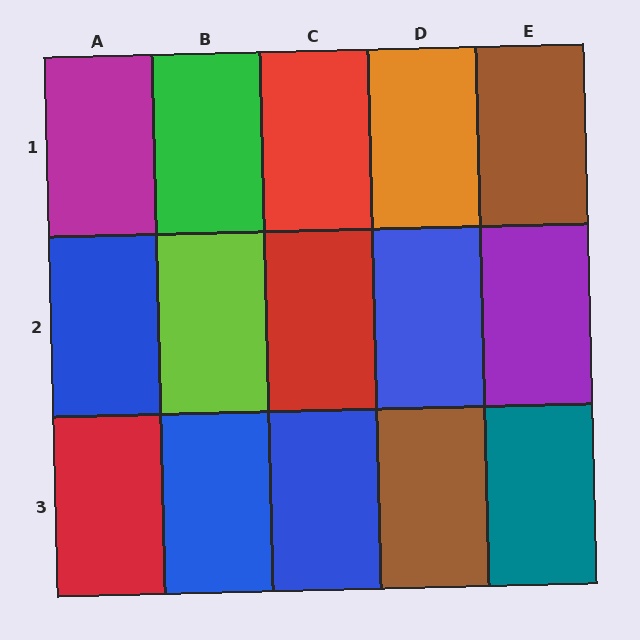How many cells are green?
1 cell is green.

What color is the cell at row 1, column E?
Brown.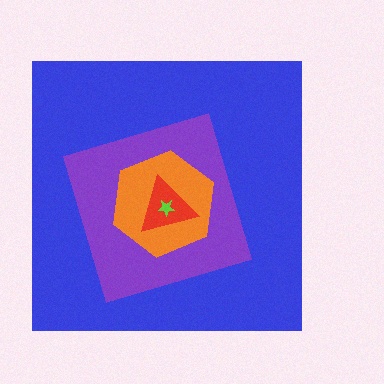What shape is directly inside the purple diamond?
The orange hexagon.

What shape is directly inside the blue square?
The purple diamond.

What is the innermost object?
The lime star.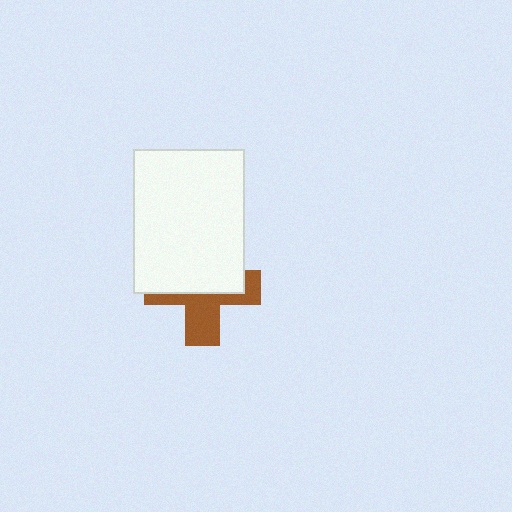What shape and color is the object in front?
The object in front is a white rectangle.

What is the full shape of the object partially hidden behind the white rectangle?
The partially hidden object is a brown cross.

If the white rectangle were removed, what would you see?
You would see the complete brown cross.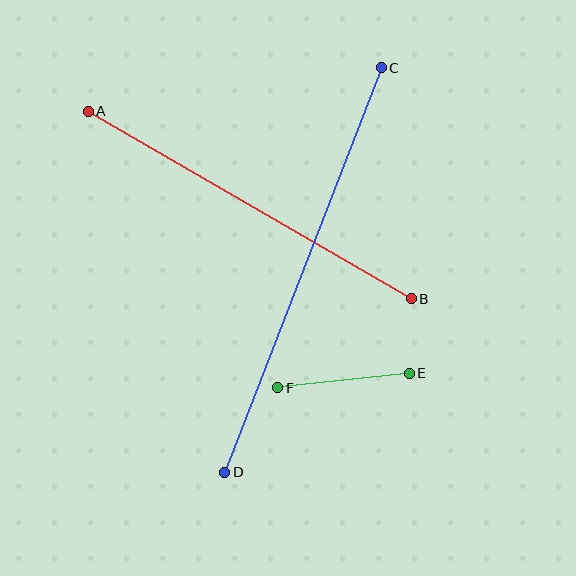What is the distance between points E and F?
The distance is approximately 132 pixels.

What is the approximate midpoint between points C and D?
The midpoint is at approximately (303, 270) pixels.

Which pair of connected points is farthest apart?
Points C and D are farthest apart.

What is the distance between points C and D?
The distance is approximately 434 pixels.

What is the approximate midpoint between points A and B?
The midpoint is at approximately (250, 205) pixels.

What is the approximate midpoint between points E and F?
The midpoint is at approximately (344, 381) pixels.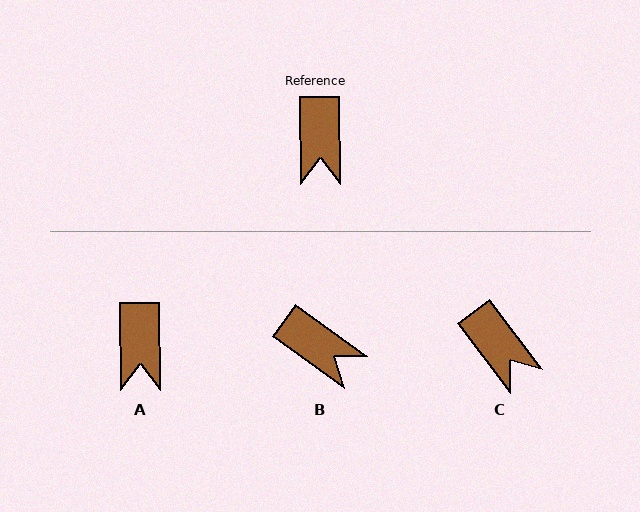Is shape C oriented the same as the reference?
No, it is off by about 36 degrees.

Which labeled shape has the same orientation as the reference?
A.